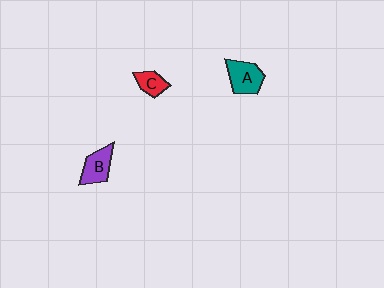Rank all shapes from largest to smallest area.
From largest to smallest: A (teal), B (purple), C (red).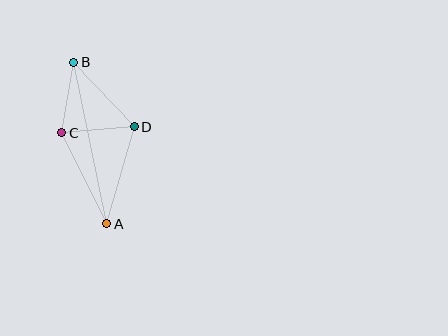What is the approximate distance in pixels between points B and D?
The distance between B and D is approximately 88 pixels.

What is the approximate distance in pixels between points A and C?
The distance between A and C is approximately 102 pixels.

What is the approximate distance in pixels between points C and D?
The distance between C and D is approximately 73 pixels.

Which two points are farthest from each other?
Points A and B are farthest from each other.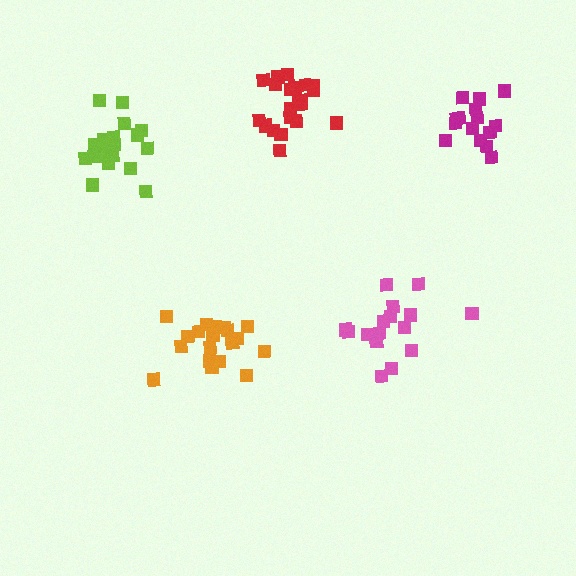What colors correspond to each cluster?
The clusters are colored: red, magenta, orange, pink, lime.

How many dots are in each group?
Group 1: 21 dots, Group 2: 15 dots, Group 3: 19 dots, Group 4: 16 dots, Group 5: 19 dots (90 total).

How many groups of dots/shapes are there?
There are 5 groups.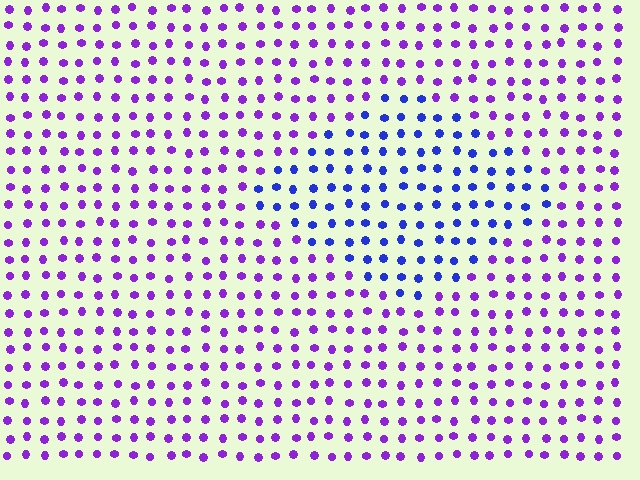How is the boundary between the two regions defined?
The boundary is defined purely by a slight shift in hue (about 42 degrees). Spacing, size, and orientation are identical on both sides.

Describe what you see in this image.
The image is filled with small purple elements in a uniform arrangement. A diamond-shaped region is visible where the elements are tinted to a slightly different hue, forming a subtle color boundary.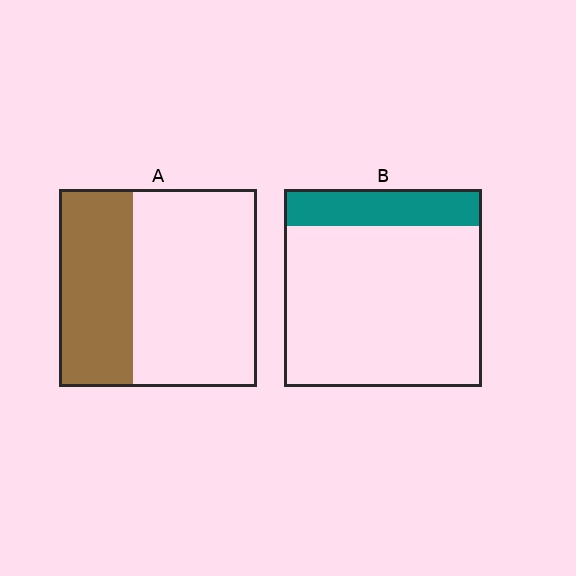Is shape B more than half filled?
No.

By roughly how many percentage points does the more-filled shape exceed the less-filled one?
By roughly 20 percentage points (A over B).